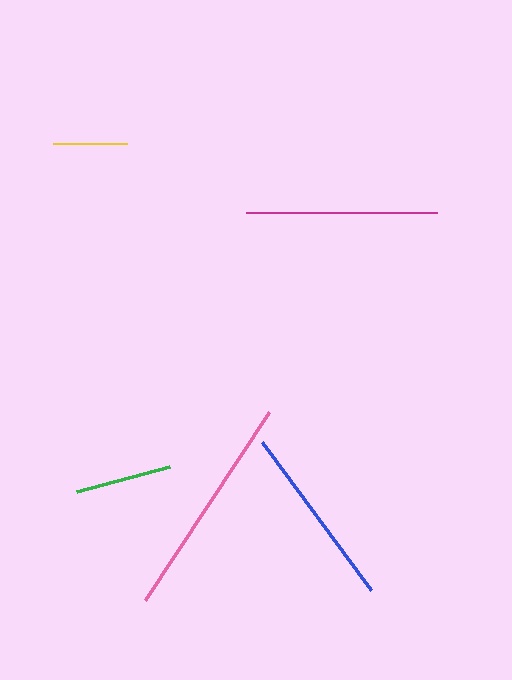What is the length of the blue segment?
The blue segment is approximately 184 pixels long.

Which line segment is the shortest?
The yellow line is the shortest at approximately 74 pixels.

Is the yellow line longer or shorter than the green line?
The green line is longer than the yellow line.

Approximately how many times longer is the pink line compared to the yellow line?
The pink line is approximately 3.0 times the length of the yellow line.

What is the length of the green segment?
The green segment is approximately 96 pixels long.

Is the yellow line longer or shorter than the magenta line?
The magenta line is longer than the yellow line.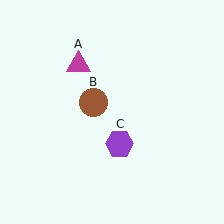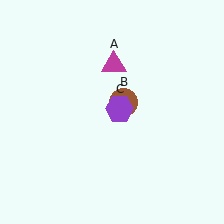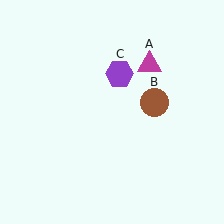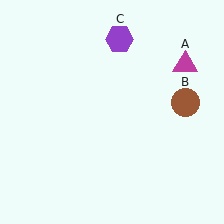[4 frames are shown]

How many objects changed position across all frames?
3 objects changed position: magenta triangle (object A), brown circle (object B), purple hexagon (object C).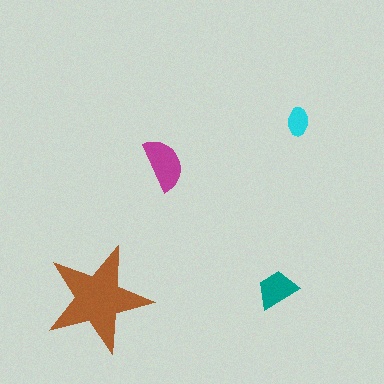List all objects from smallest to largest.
The cyan ellipse, the teal trapezoid, the magenta semicircle, the brown star.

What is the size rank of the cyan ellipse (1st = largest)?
4th.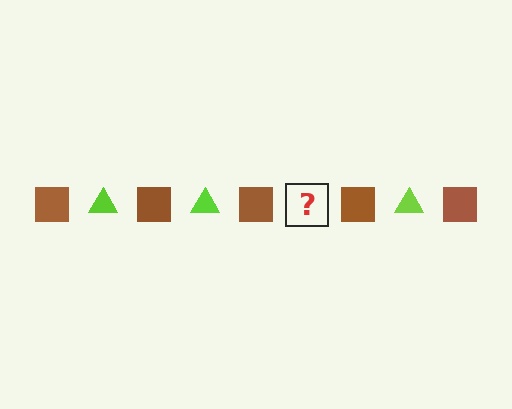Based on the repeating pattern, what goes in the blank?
The blank should be a lime triangle.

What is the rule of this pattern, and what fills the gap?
The rule is that the pattern alternates between brown square and lime triangle. The gap should be filled with a lime triangle.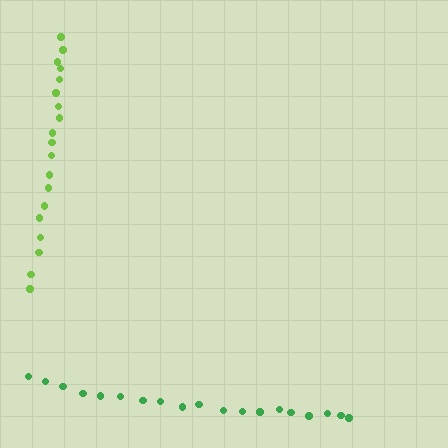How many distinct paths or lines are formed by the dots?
There are 2 distinct paths.